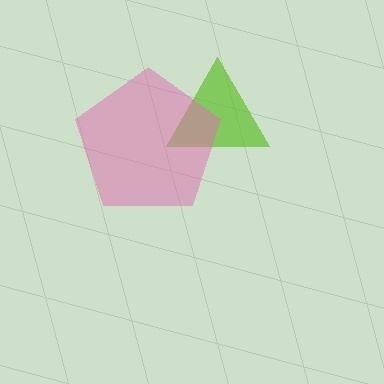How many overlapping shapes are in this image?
There are 2 overlapping shapes in the image.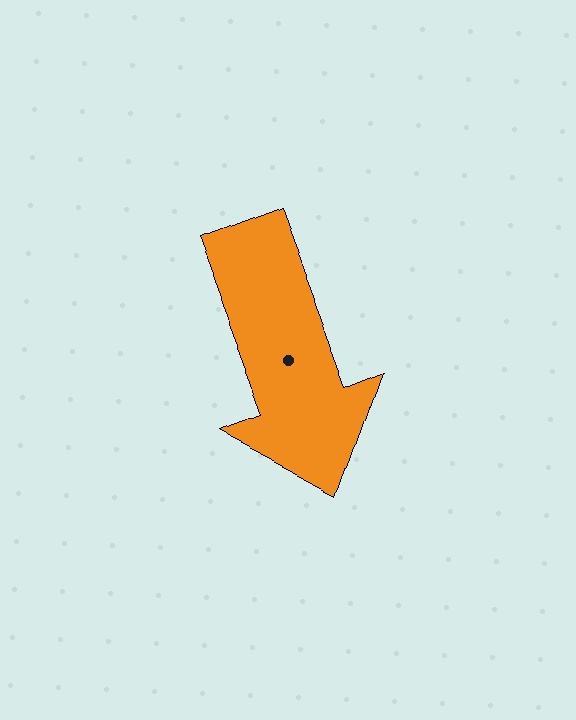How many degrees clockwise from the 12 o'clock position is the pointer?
Approximately 159 degrees.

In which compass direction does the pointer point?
South.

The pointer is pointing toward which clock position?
Roughly 5 o'clock.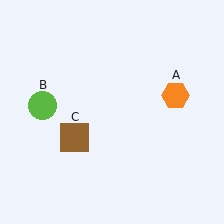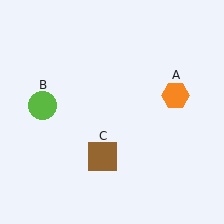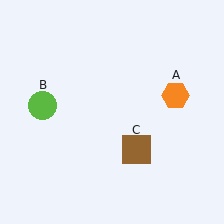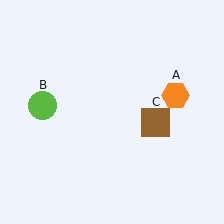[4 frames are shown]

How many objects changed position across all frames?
1 object changed position: brown square (object C).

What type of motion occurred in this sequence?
The brown square (object C) rotated counterclockwise around the center of the scene.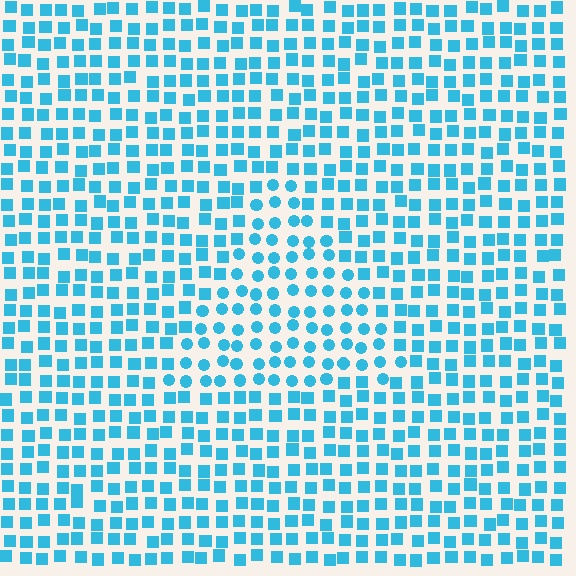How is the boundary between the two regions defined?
The boundary is defined by a change in element shape: circles inside vs. squares outside. All elements share the same color and spacing.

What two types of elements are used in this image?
The image uses circles inside the triangle region and squares outside it.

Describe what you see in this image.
The image is filled with small cyan elements arranged in a uniform grid. A triangle-shaped region contains circles, while the surrounding area contains squares. The boundary is defined purely by the change in element shape.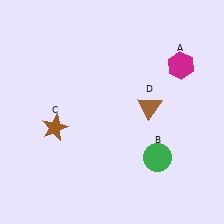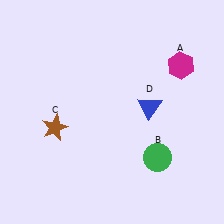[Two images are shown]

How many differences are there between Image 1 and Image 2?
There is 1 difference between the two images.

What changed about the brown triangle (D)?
In Image 1, D is brown. In Image 2, it changed to blue.